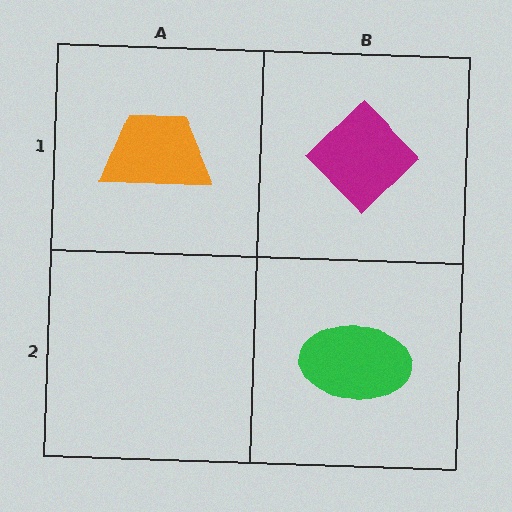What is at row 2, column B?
A green ellipse.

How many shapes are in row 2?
1 shape.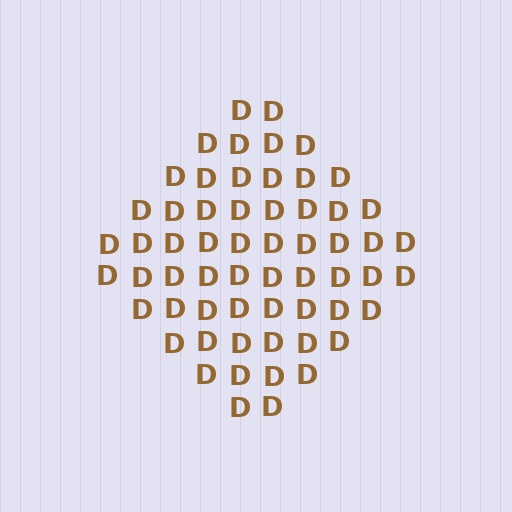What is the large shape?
The large shape is a diamond.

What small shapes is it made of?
It is made of small letter D's.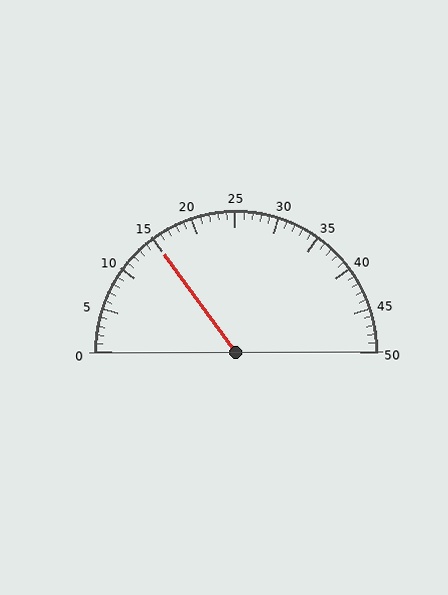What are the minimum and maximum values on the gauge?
The gauge ranges from 0 to 50.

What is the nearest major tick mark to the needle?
The nearest major tick mark is 15.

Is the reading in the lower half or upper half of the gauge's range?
The reading is in the lower half of the range (0 to 50).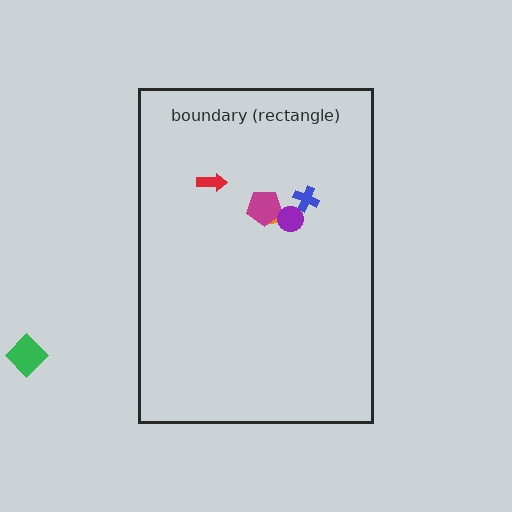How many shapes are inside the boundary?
5 inside, 1 outside.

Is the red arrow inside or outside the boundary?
Inside.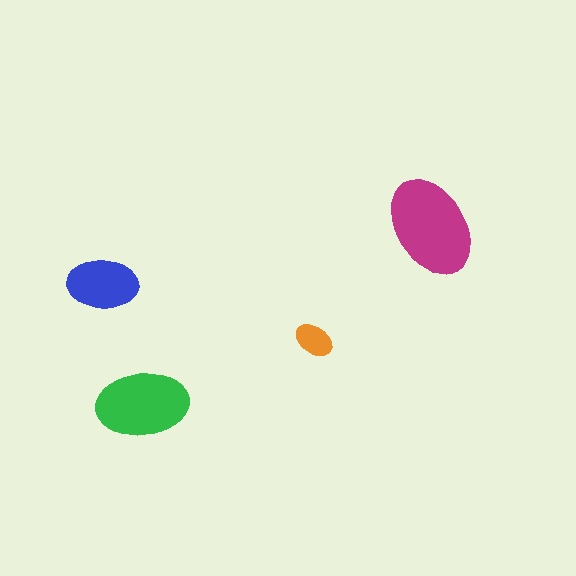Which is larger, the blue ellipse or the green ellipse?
The green one.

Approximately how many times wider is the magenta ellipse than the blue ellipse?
About 1.5 times wider.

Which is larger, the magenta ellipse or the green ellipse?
The magenta one.